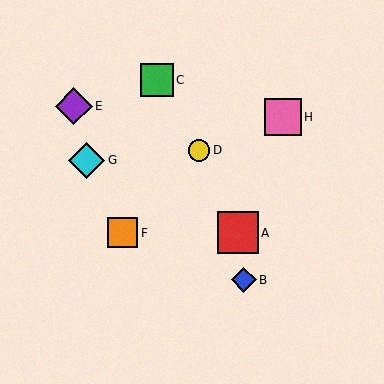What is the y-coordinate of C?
Object C is at y≈80.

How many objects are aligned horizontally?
2 objects (A, F) are aligned horizontally.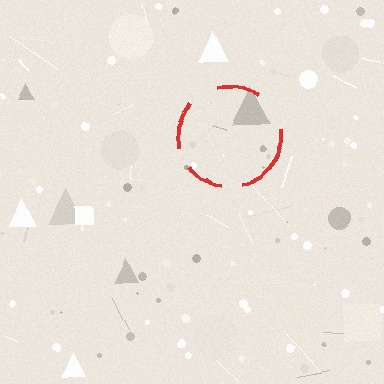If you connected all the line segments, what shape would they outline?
They would outline a circle.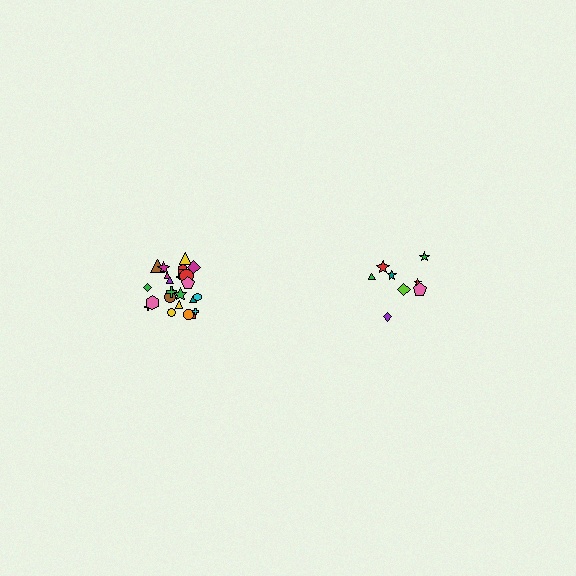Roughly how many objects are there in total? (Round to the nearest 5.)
Roughly 35 objects in total.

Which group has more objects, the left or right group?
The left group.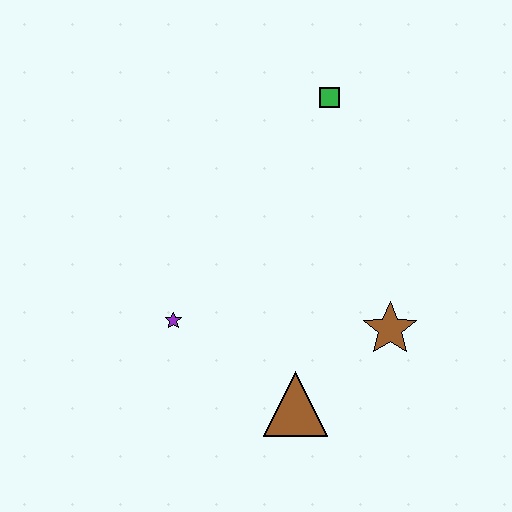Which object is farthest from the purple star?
The green square is farthest from the purple star.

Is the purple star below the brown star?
No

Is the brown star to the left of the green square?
No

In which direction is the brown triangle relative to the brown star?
The brown triangle is to the left of the brown star.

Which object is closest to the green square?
The brown star is closest to the green square.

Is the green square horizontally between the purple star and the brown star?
Yes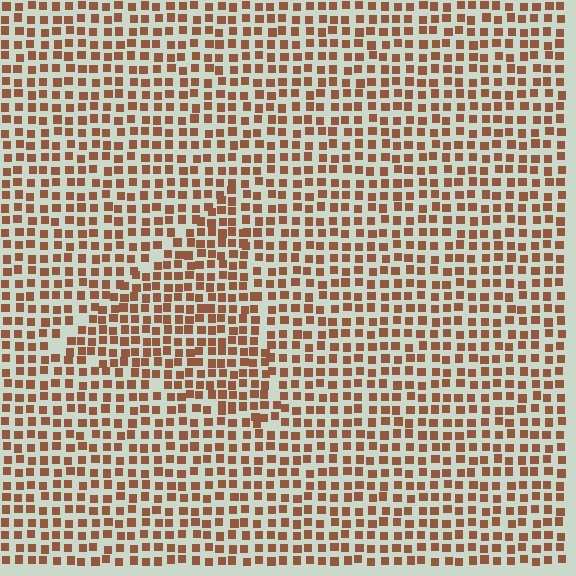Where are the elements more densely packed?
The elements are more densely packed inside the triangle boundary.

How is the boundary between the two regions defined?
The boundary is defined by a change in element density (approximately 1.4x ratio). All elements are the same color, size, and shape.